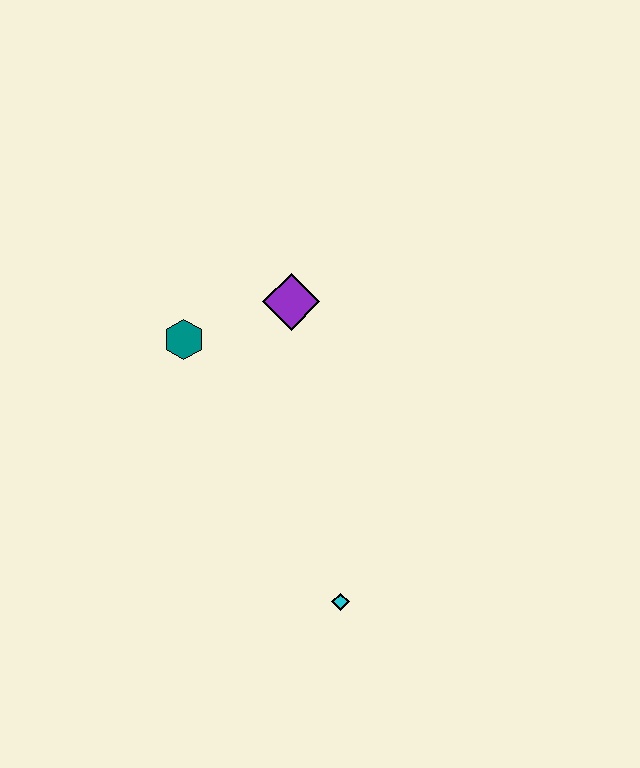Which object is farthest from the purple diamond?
The cyan diamond is farthest from the purple diamond.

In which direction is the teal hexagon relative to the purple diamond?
The teal hexagon is to the left of the purple diamond.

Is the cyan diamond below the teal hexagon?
Yes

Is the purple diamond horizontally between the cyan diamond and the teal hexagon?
Yes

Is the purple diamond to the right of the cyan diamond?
No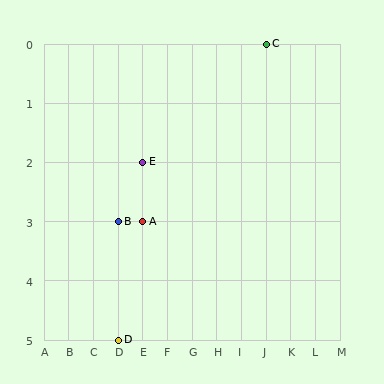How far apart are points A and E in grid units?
Points A and E are 1 row apart.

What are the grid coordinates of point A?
Point A is at grid coordinates (E, 3).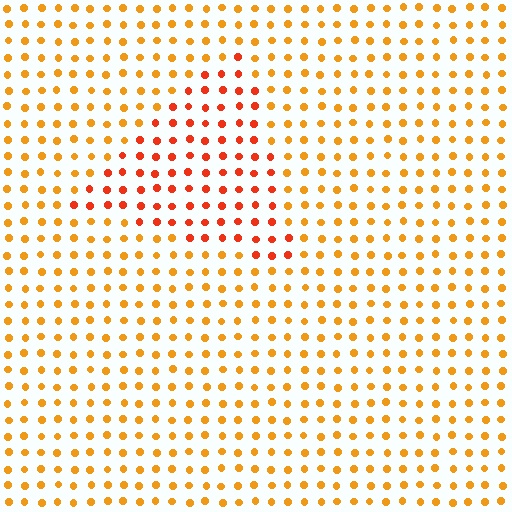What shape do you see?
I see a triangle.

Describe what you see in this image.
The image is filled with small orange elements in a uniform arrangement. A triangle-shaped region is visible where the elements are tinted to a slightly different hue, forming a subtle color boundary.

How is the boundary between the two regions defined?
The boundary is defined purely by a slight shift in hue (about 29 degrees). Spacing, size, and orientation are identical on both sides.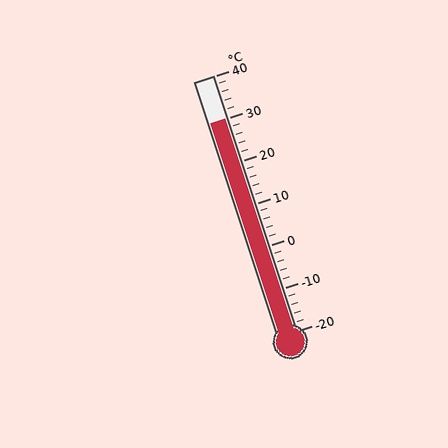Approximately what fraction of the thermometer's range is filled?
The thermometer is filled to approximately 85% of its range.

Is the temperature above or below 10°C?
The temperature is above 10°C.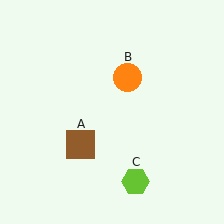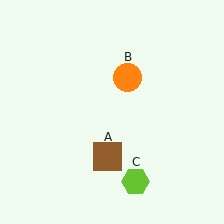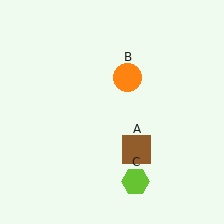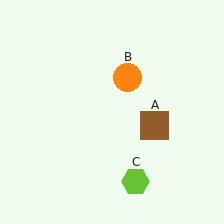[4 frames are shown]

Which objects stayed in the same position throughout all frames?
Orange circle (object B) and lime hexagon (object C) remained stationary.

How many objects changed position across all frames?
1 object changed position: brown square (object A).